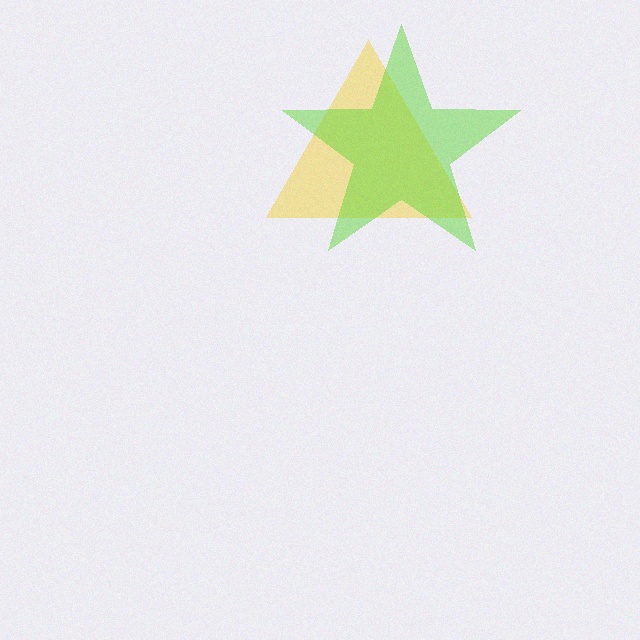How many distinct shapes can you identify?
There are 2 distinct shapes: a yellow triangle, a lime star.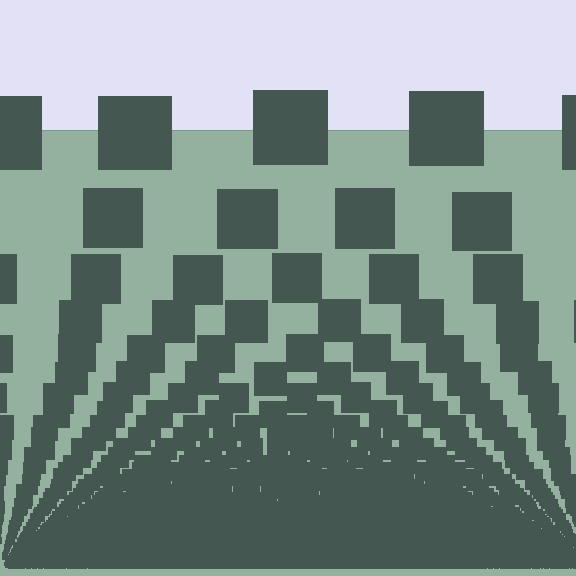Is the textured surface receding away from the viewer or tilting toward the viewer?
The surface appears to tilt toward the viewer. Texture elements get larger and sparser toward the top.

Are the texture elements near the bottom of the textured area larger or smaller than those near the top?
Smaller. The gradient is inverted — elements near the bottom are smaller and denser.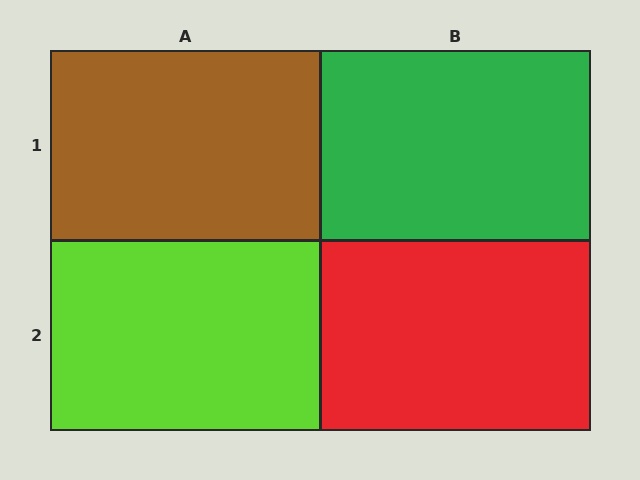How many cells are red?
1 cell is red.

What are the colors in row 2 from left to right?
Lime, red.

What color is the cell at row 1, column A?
Brown.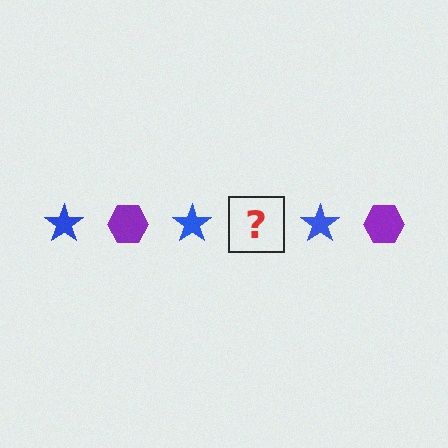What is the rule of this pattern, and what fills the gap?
The rule is that the pattern alternates between blue star and purple hexagon. The gap should be filled with a purple hexagon.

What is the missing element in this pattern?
The missing element is a purple hexagon.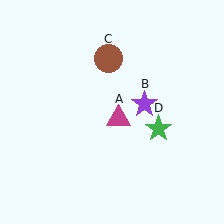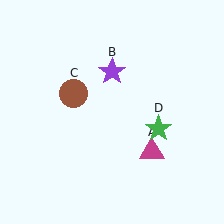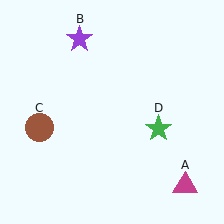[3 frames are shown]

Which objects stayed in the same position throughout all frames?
Green star (object D) remained stationary.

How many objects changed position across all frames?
3 objects changed position: magenta triangle (object A), purple star (object B), brown circle (object C).